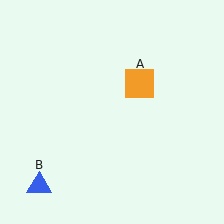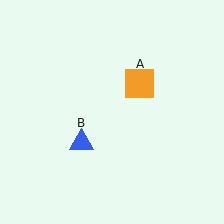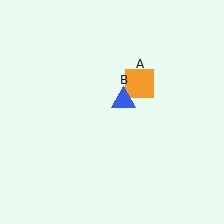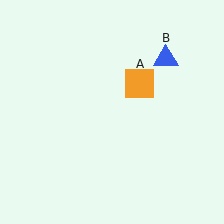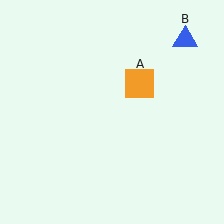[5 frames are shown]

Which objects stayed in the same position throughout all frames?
Orange square (object A) remained stationary.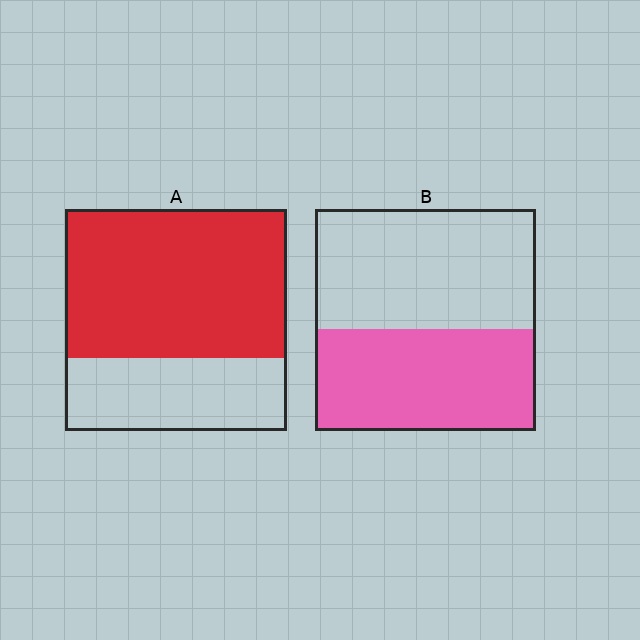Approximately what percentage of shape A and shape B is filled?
A is approximately 65% and B is approximately 45%.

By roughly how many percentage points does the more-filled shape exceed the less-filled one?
By roughly 20 percentage points (A over B).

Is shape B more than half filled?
No.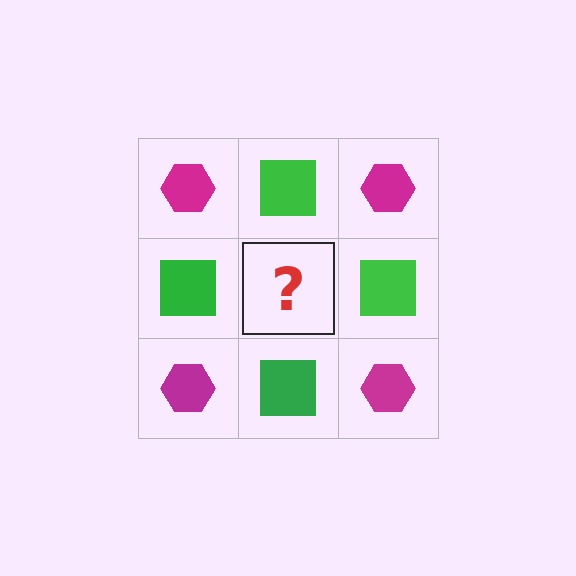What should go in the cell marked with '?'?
The missing cell should contain a magenta hexagon.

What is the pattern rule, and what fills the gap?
The rule is that it alternates magenta hexagon and green square in a checkerboard pattern. The gap should be filled with a magenta hexagon.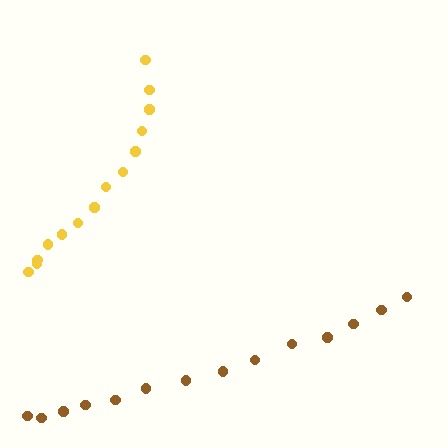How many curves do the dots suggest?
There are 2 distinct paths.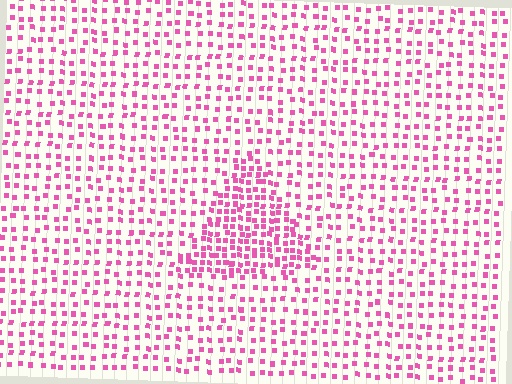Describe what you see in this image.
The image contains small pink elements arranged at two different densities. A triangle-shaped region is visible where the elements are more densely packed than the surrounding area.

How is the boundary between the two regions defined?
The boundary is defined by a change in element density (approximately 2.0x ratio). All elements are the same color, size, and shape.